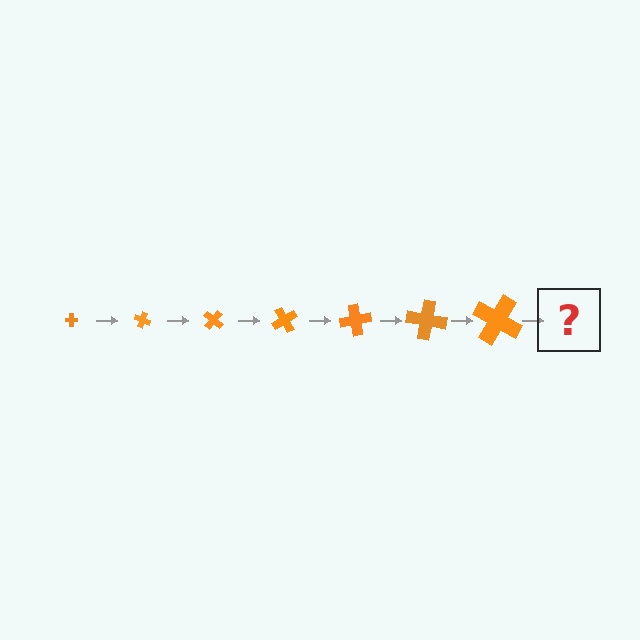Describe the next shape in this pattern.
It should be a cross, larger than the previous one and rotated 140 degrees from the start.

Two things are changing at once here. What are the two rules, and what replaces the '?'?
The two rules are that the cross grows larger each step and it rotates 20 degrees each step. The '?' should be a cross, larger than the previous one and rotated 140 degrees from the start.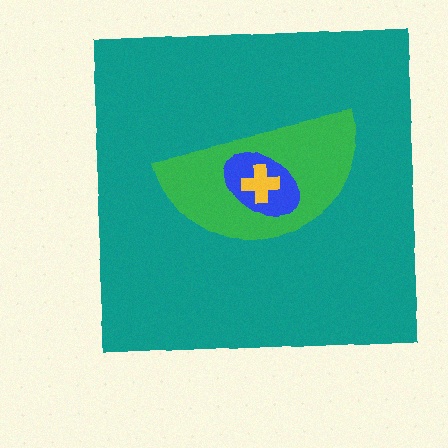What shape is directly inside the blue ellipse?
The yellow cross.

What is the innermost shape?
The yellow cross.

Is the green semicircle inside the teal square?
Yes.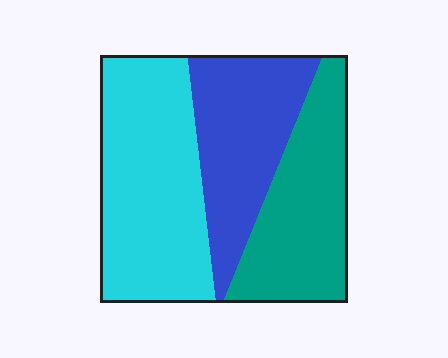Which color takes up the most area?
Cyan, at roughly 40%.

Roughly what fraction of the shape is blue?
Blue covers 29% of the shape.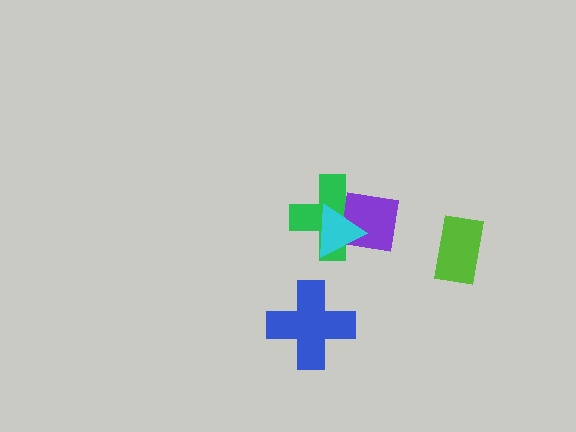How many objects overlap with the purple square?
2 objects overlap with the purple square.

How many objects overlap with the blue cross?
0 objects overlap with the blue cross.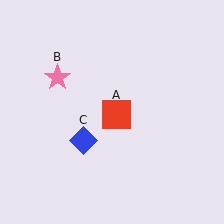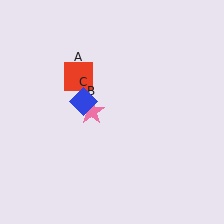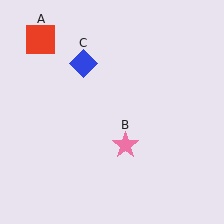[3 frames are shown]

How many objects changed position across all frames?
3 objects changed position: red square (object A), pink star (object B), blue diamond (object C).